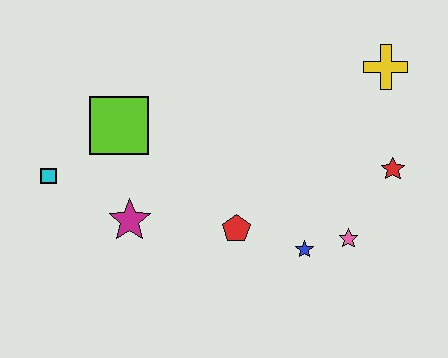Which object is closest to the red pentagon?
The blue star is closest to the red pentagon.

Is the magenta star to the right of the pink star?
No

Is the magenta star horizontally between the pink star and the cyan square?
Yes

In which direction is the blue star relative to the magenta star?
The blue star is to the right of the magenta star.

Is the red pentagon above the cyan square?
No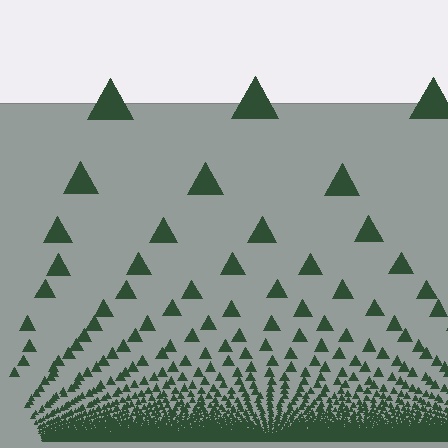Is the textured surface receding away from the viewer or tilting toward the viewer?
The surface appears to tilt toward the viewer. Texture elements get larger and sparser toward the top.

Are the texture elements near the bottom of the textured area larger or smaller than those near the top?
Smaller. The gradient is inverted — elements near the bottom are smaller and denser.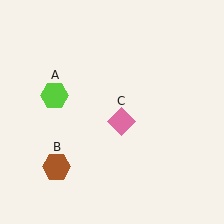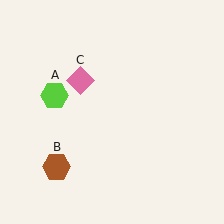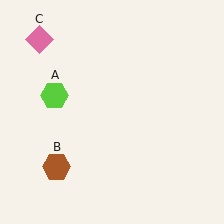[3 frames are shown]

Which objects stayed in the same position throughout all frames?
Lime hexagon (object A) and brown hexagon (object B) remained stationary.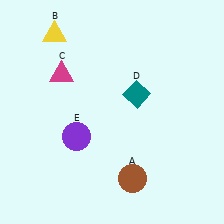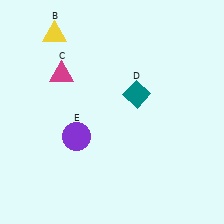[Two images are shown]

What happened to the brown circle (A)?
The brown circle (A) was removed in Image 2. It was in the bottom-right area of Image 1.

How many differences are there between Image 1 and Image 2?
There is 1 difference between the two images.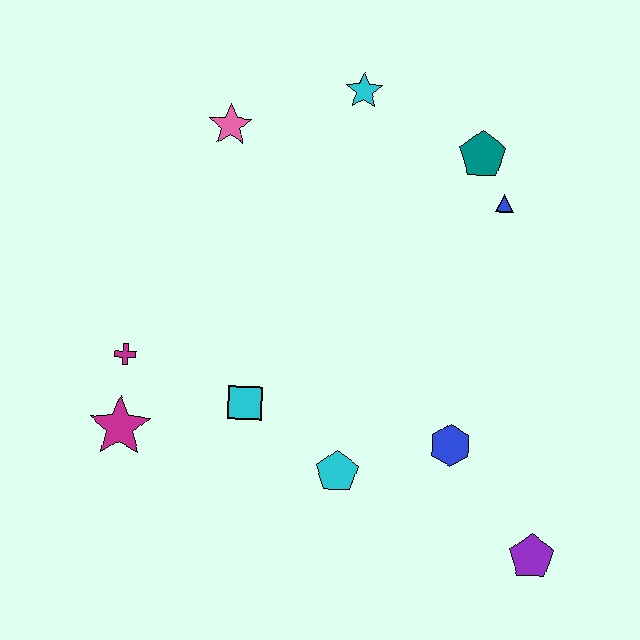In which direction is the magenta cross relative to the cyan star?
The magenta cross is below the cyan star.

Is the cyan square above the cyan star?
No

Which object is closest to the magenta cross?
The magenta star is closest to the magenta cross.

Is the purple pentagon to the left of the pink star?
No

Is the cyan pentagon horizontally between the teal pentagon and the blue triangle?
No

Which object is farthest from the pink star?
The purple pentagon is farthest from the pink star.